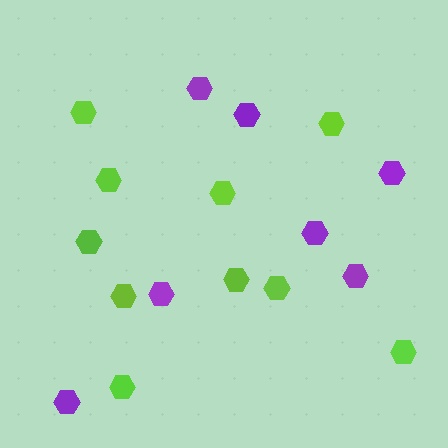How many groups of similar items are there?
There are 2 groups: one group of lime hexagons (10) and one group of purple hexagons (7).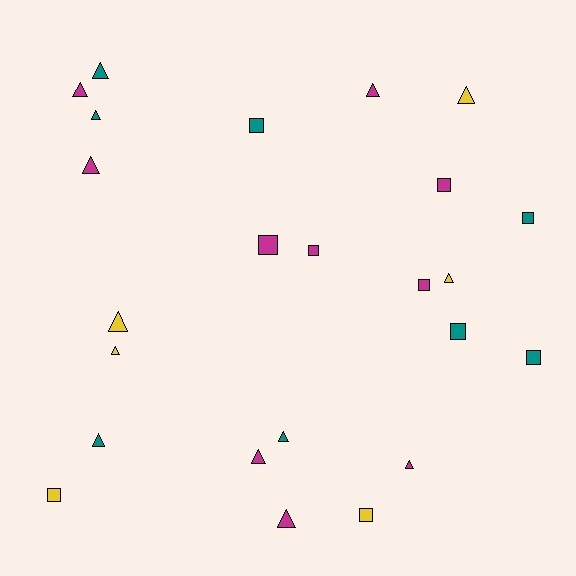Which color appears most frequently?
Magenta, with 10 objects.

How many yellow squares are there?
There are 2 yellow squares.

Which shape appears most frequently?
Triangle, with 14 objects.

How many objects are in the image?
There are 24 objects.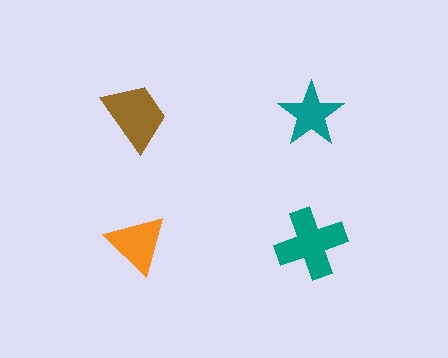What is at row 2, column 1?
An orange triangle.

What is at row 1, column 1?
A brown trapezoid.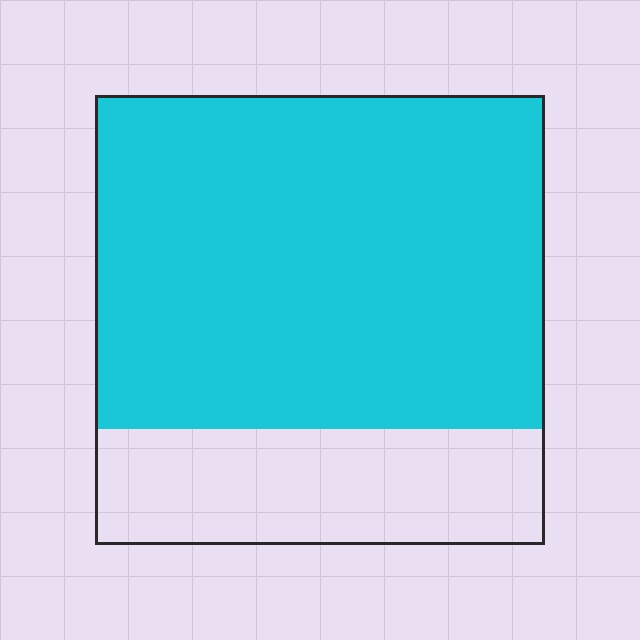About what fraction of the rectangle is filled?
About three quarters (3/4).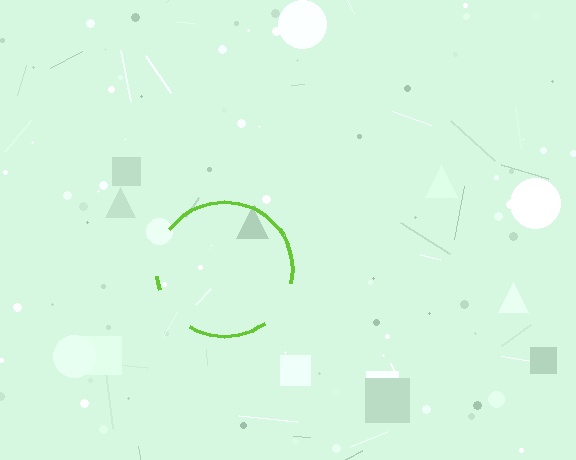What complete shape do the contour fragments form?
The contour fragments form a circle.